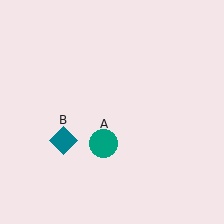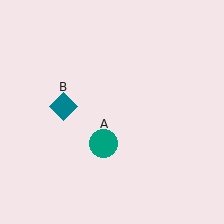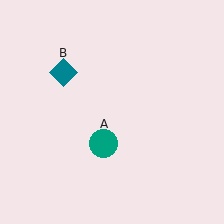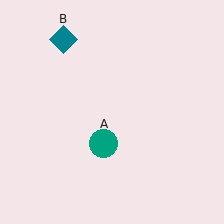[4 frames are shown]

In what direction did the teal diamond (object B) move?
The teal diamond (object B) moved up.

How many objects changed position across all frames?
1 object changed position: teal diamond (object B).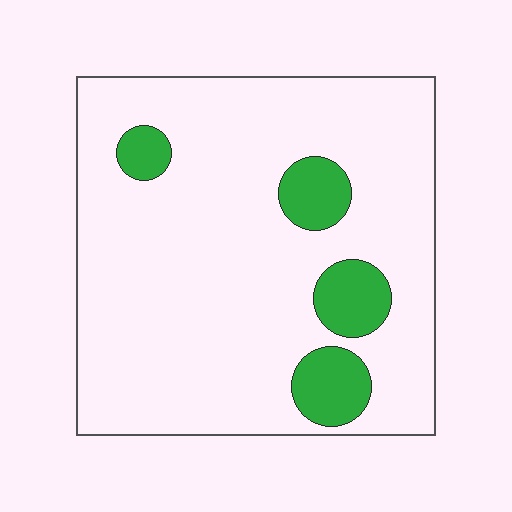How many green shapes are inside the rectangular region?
4.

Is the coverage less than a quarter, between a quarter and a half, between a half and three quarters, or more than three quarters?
Less than a quarter.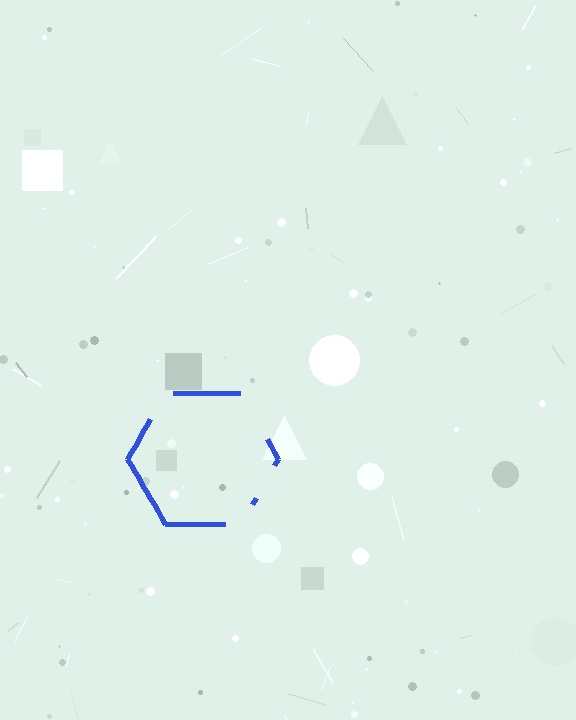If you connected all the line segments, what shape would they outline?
They would outline a hexagon.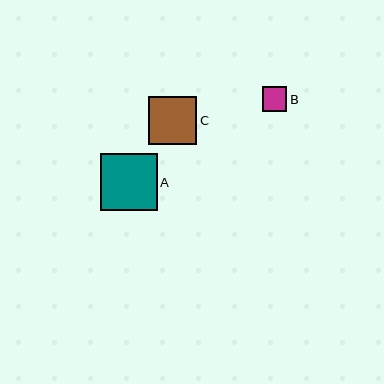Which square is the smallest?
Square B is the smallest with a size of approximately 24 pixels.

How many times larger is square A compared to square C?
Square A is approximately 1.2 times the size of square C.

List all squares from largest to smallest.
From largest to smallest: A, C, B.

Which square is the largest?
Square A is the largest with a size of approximately 57 pixels.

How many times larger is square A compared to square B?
Square A is approximately 2.3 times the size of square B.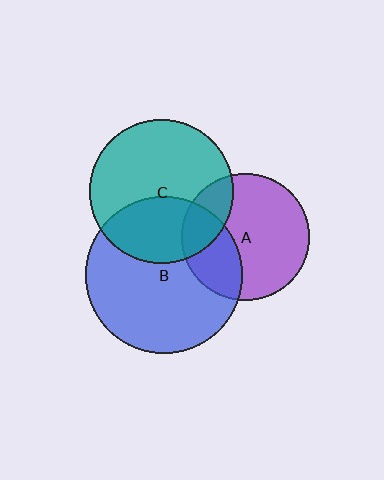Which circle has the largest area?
Circle B (blue).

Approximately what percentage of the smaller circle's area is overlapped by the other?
Approximately 35%.